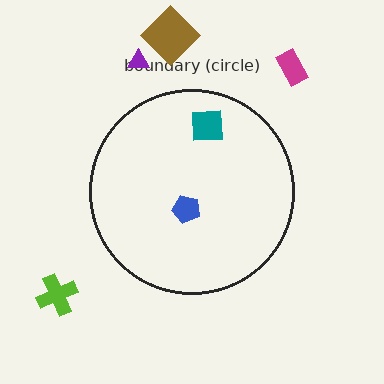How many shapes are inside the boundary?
2 inside, 4 outside.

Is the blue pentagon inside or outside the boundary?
Inside.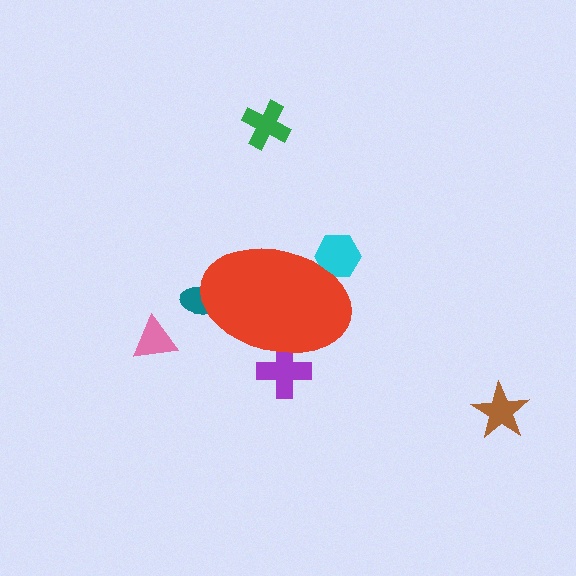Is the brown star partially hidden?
No, the brown star is fully visible.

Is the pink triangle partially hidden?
No, the pink triangle is fully visible.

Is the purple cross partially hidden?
Yes, the purple cross is partially hidden behind the red ellipse.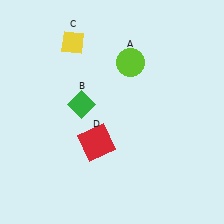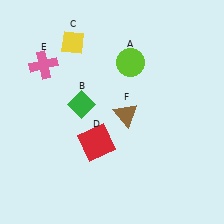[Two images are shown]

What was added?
A pink cross (E), a brown triangle (F) were added in Image 2.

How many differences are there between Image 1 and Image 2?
There are 2 differences between the two images.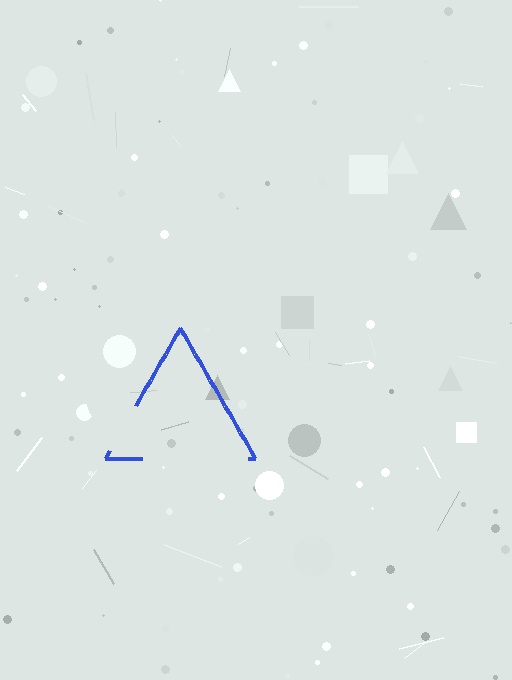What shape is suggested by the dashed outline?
The dashed outline suggests a triangle.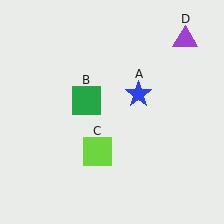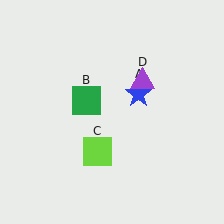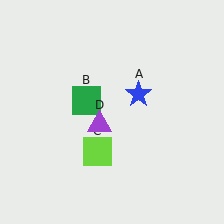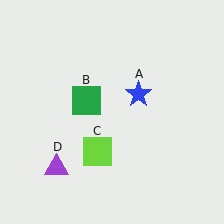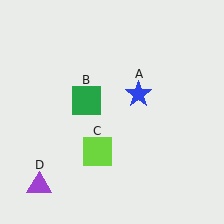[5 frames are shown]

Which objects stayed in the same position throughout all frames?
Blue star (object A) and green square (object B) and lime square (object C) remained stationary.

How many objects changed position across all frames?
1 object changed position: purple triangle (object D).